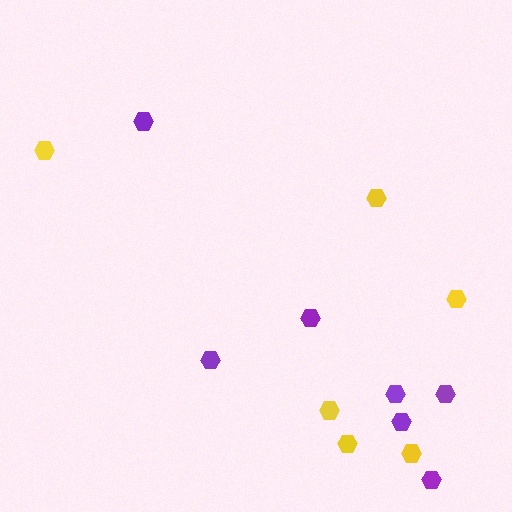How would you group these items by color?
There are 2 groups: one group of yellow hexagons (6) and one group of purple hexagons (7).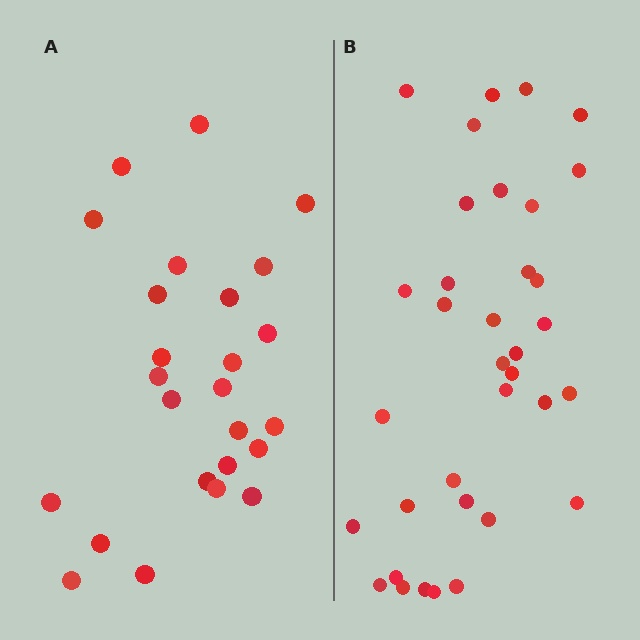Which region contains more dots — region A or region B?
Region B (the right region) has more dots.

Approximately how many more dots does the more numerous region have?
Region B has roughly 10 or so more dots than region A.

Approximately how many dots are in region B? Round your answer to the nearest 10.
About 40 dots. (The exact count is 35, which rounds to 40.)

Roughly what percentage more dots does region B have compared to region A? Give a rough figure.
About 40% more.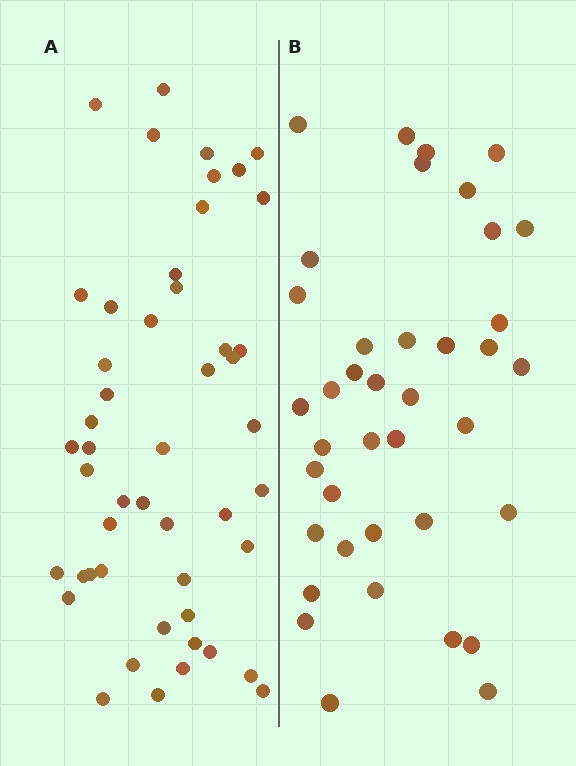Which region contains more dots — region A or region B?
Region A (the left region) has more dots.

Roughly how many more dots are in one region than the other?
Region A has roughly 10 or so more dots than region B.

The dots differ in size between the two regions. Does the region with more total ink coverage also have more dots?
No. Region B has more total ink coverage because its dots are larger, but region A actually contains more individual dots. Total area can be misleading — the number of items is what matters here.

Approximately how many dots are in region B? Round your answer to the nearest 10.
About 40 dots. (The exact count is 39, which rounds to 40.)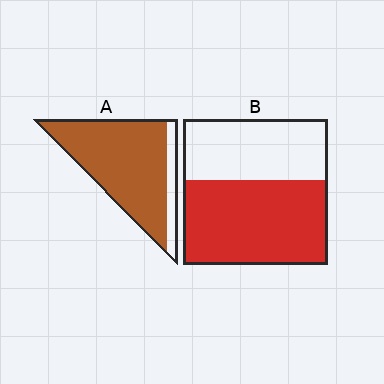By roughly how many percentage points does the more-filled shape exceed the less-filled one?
By roughly 25 percentage points (A over B).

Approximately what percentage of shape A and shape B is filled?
A is approximately 85% and B is approximately 60%.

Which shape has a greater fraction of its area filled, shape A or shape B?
Shape A.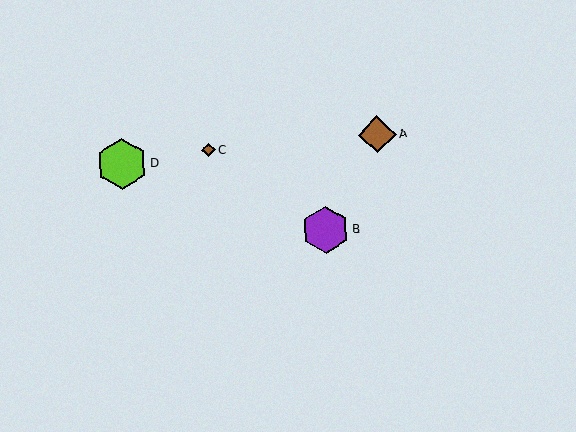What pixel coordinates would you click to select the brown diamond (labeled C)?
Click at (209, 150) to select the brown diamond C.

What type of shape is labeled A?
Shape A is a brown diamond.